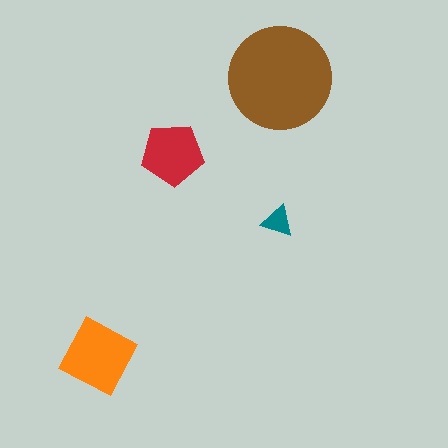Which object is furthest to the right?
The brown circle is rightmost.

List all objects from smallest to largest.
The teal triangle, the red pentagon, the orange diamond, the brown circle.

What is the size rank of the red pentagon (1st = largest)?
3rd.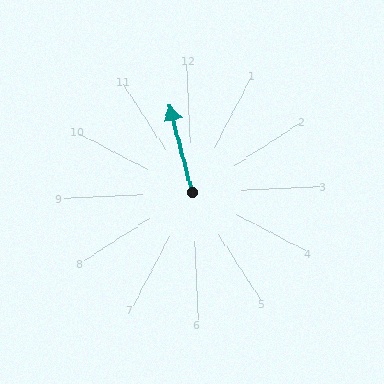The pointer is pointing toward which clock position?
Roughly 12 o'clock.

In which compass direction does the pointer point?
North.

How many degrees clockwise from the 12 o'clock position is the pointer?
Approximately 348 degrees.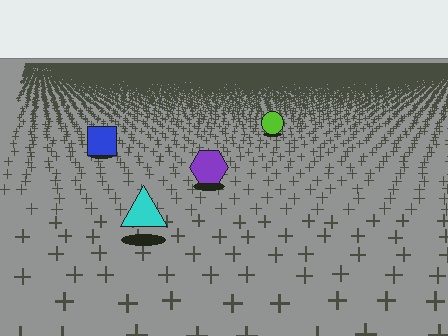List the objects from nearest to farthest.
From nearest to farthest: the cyan triangle, the purple hexagon, the blue square, the lime circle.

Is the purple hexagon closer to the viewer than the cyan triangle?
No. The cyan triangle is closer — you can tell from the texture gradient: the ground texture is coarser near it.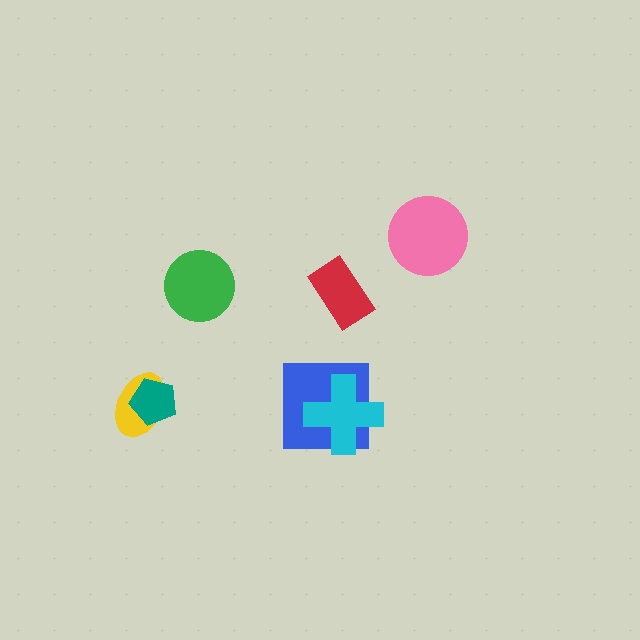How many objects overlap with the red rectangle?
0 objects overlap with the red rectangle.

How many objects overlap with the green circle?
0 objects overlap with the green circle.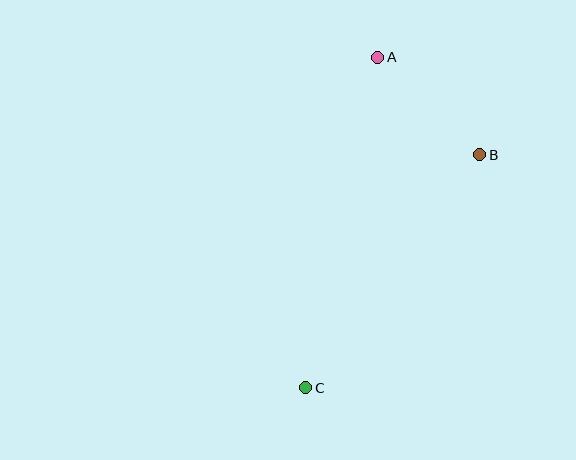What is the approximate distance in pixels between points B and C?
The distance between B and C is approximately 291 pixels.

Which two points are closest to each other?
Points A and B are closest to each other.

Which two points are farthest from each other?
Points A and C are farthest from each other.